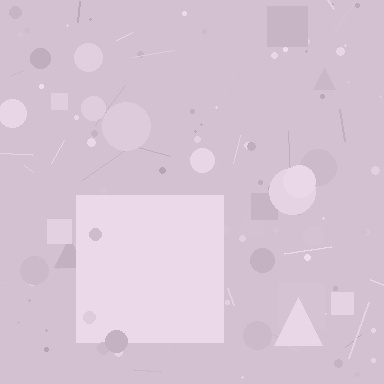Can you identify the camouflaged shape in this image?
The camouflaged shape is a square.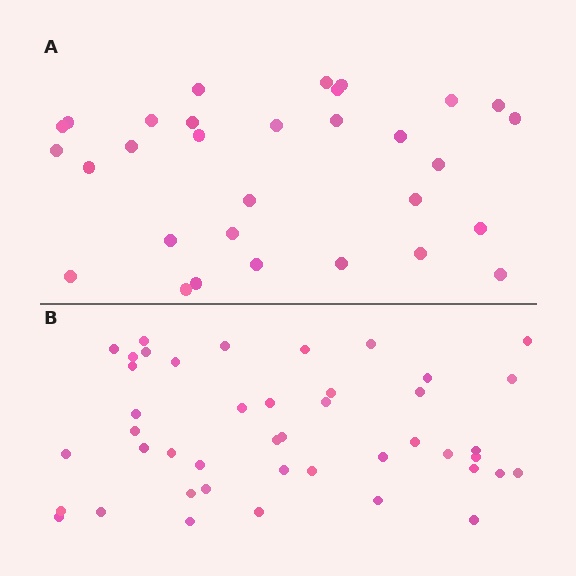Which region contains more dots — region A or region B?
Region B (the bottom region) has more dots.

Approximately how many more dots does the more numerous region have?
Region B has approximately 15 more dots than region A.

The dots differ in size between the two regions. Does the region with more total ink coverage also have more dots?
No. Region A has more total ink coverage because its dots are larger, but region B actually contains more individual dots. Total area can be misleading — the number of items is what matters here.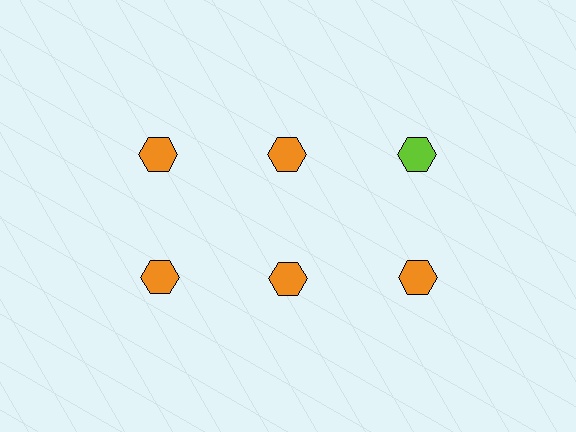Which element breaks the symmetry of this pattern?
The lime hexagon in the top row, center column breaks the symmetry. All other shapes are orange hexagons.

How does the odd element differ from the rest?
It has a different color: lime instead of orange.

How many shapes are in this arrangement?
There are 6 shapes arranged in a grid pattern.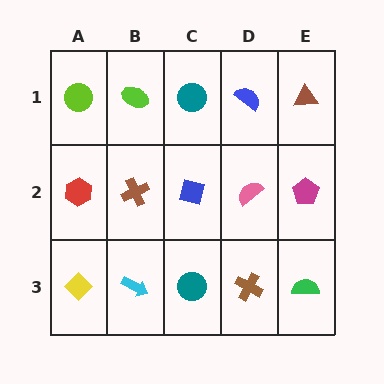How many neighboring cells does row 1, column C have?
3.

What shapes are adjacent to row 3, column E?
A magenta pentagon (row 2, column E), a brown cross (row 3, column D).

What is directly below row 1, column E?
A magenta pentagon.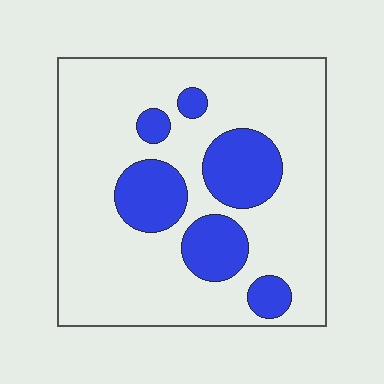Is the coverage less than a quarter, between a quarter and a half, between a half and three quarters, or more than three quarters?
Less than a quarter.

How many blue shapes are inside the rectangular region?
6.